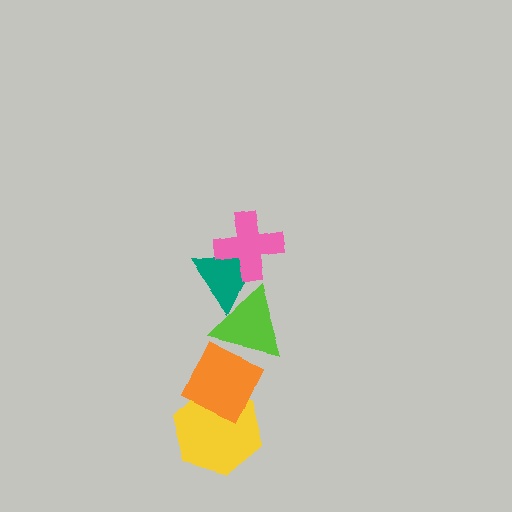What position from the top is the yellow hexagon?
The yellow hexagon is 5th from the top.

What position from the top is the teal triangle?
The teal triangle is 2nd from the top.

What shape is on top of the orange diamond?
The lime triangle is on top of the orange diamond.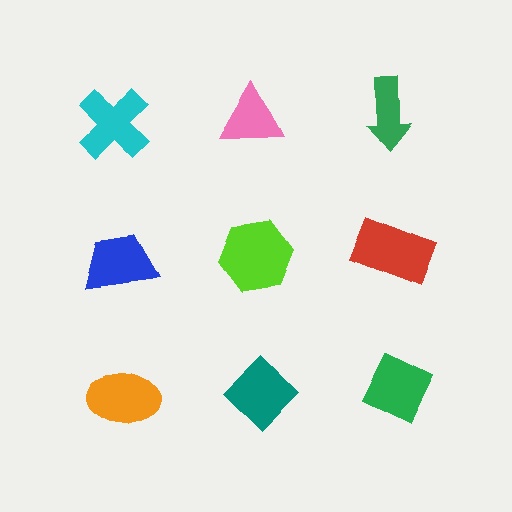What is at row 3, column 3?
A green diamond.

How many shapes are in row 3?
3 shapes.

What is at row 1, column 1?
A cyan cross.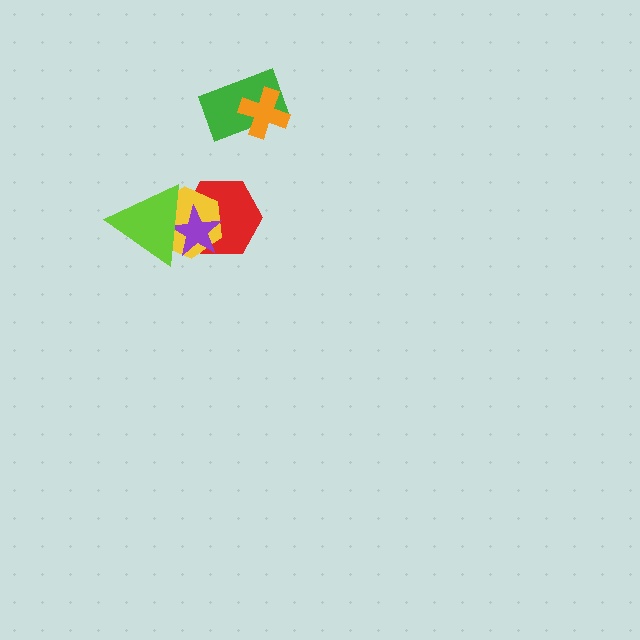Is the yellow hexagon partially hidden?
Yes, it is partially covered by another shape.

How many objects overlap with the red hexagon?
3 objects overlap with the red hexagon.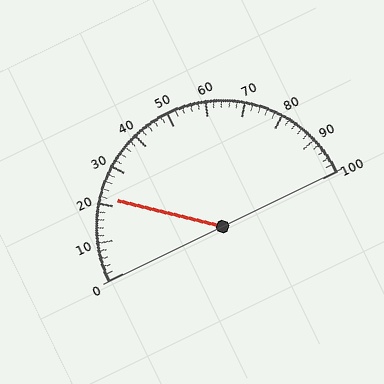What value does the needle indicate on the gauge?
The needle indicates approximately 22.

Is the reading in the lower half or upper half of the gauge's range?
The reading is in the lower half of the range (0 to 100).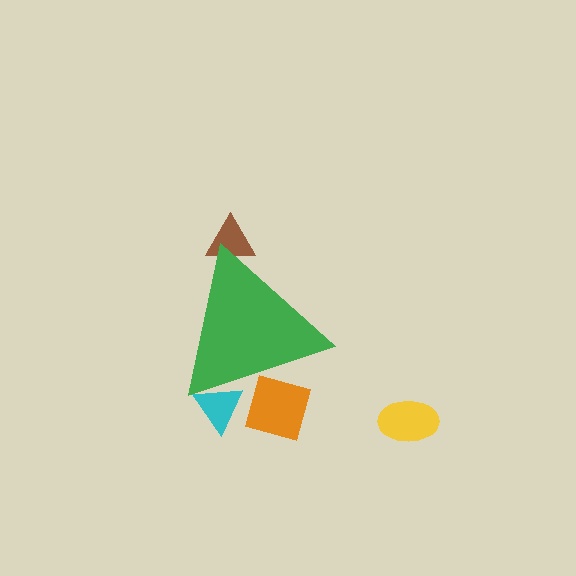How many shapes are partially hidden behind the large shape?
3 shapes are partially hidden.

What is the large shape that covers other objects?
A green triangle.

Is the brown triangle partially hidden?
Yes, the brown triangle is partially hidden behind the green triangle.